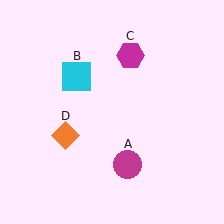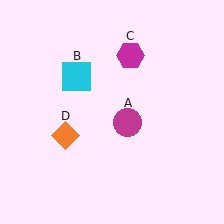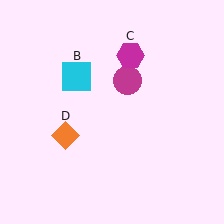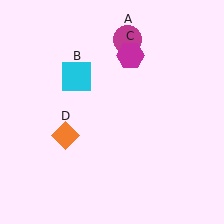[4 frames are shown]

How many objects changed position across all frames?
1 object changed position: magenta circle (object A).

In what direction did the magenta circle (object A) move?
The magenta circle (object A) moved up.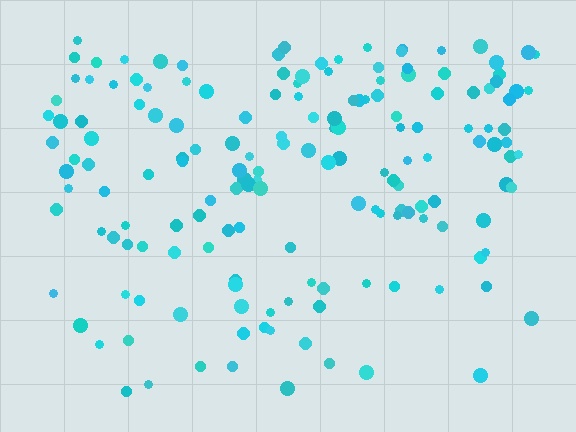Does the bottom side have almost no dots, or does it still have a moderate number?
Still a moderate number, just noticeably fewer than the top.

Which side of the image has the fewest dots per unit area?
The bottom.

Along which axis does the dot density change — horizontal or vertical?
Vertical.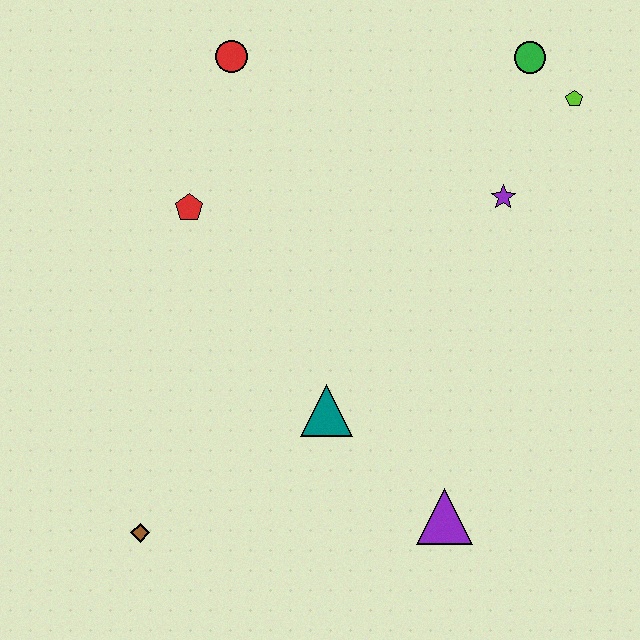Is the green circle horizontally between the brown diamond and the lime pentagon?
Yes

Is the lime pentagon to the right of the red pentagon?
Yes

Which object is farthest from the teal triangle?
The green circle is farthest from the teal triangle.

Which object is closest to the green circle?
The lime pentagon is closest to the green circle.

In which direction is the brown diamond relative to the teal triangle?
The brown diamond is to the left of the teal triangle.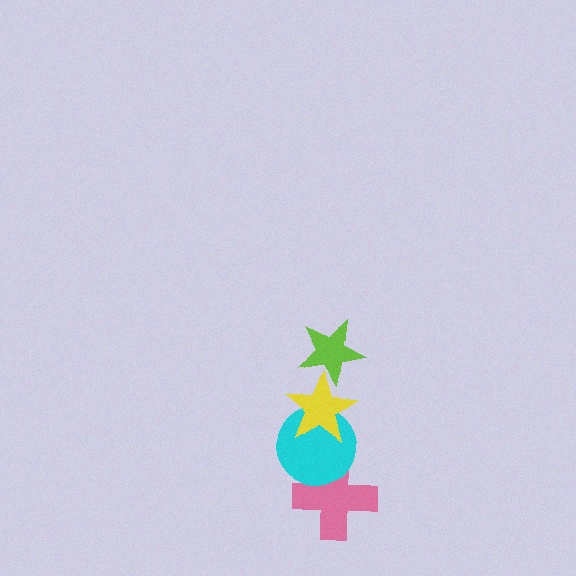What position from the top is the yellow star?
The yellow star is 2nd from the top.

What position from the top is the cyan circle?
The cyan circle is 3rd from the top.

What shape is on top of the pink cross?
The cyan circle is on top of the pink cross.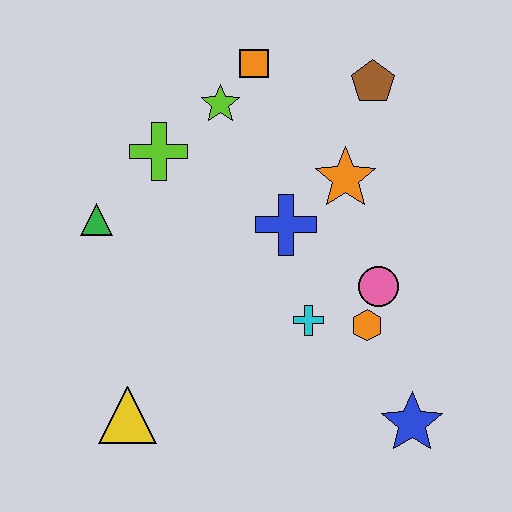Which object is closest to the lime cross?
The lime star is closest to the lime cross.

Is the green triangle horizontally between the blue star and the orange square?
No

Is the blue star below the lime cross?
Yes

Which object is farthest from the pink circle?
The green triangle is farthest from the pink circle.